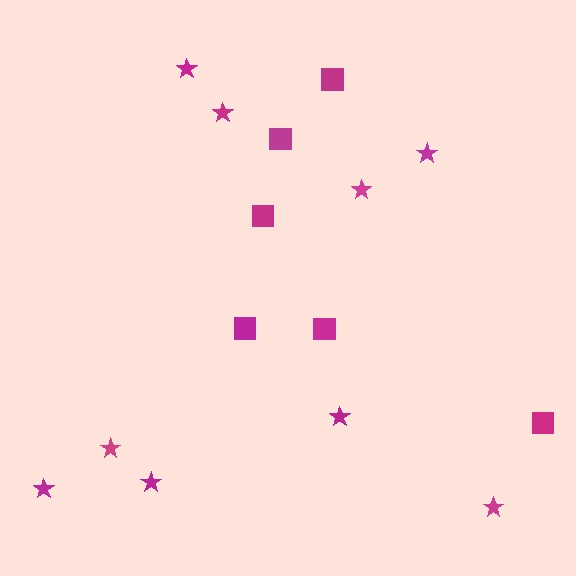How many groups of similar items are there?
There are 2 groups: one group of squares (6) and one group of stars (9).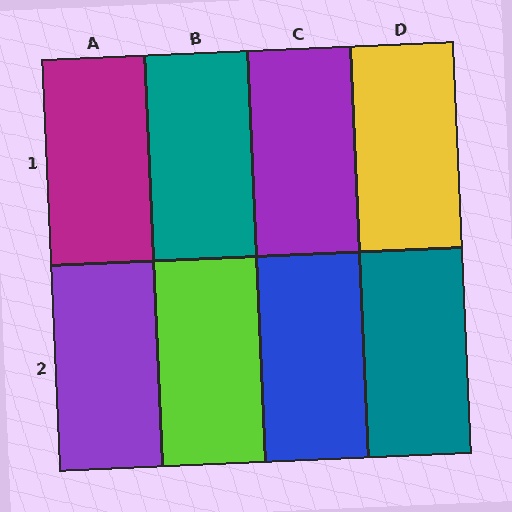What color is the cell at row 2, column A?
Purple.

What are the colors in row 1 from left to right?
Magenta, teal, purple, yellow.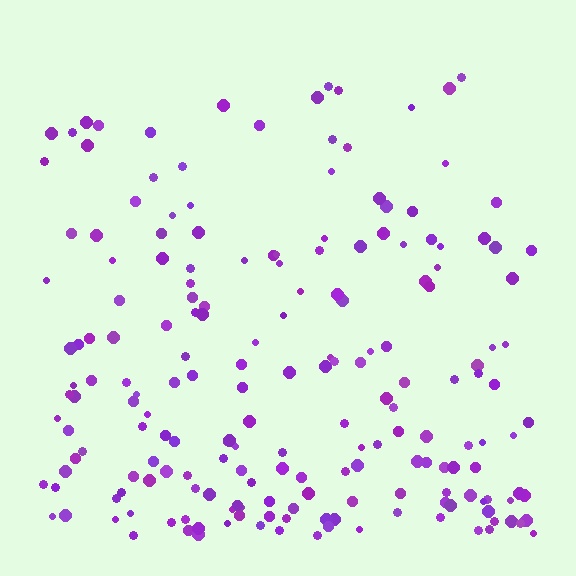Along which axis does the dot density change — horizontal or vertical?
Vertical.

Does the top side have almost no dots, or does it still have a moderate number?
Still a moderate number, just noticeably fewer than the bottom.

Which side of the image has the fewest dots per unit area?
The top.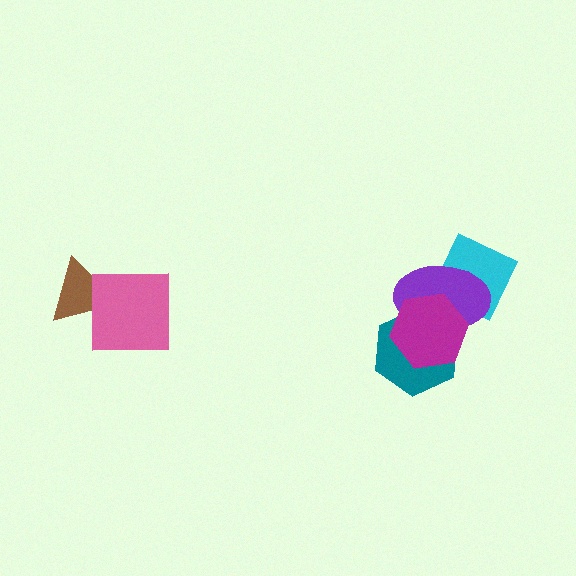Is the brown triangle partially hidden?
Yes, it is partially covered by another shape.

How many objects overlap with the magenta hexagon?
2 objects overlap with the magenta hexagon.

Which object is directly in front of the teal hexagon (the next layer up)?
The purple ellipse is directly in front of the teal hexagon.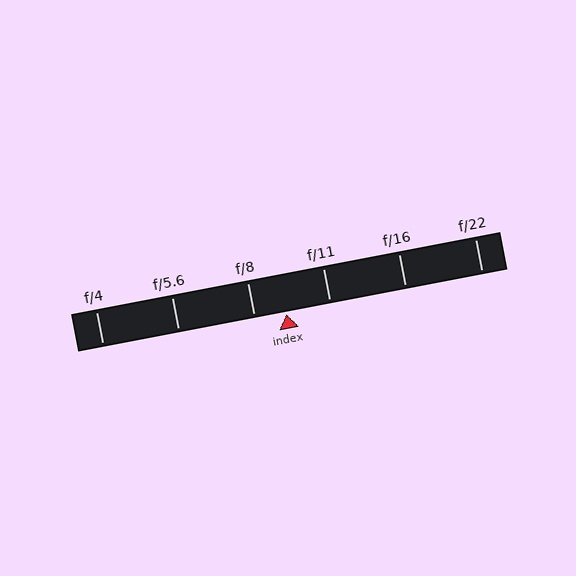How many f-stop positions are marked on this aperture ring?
There are 6 f-stop positions marked.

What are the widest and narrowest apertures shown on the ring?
The widest aperture shown is f/4 and the narrowest is f/22.